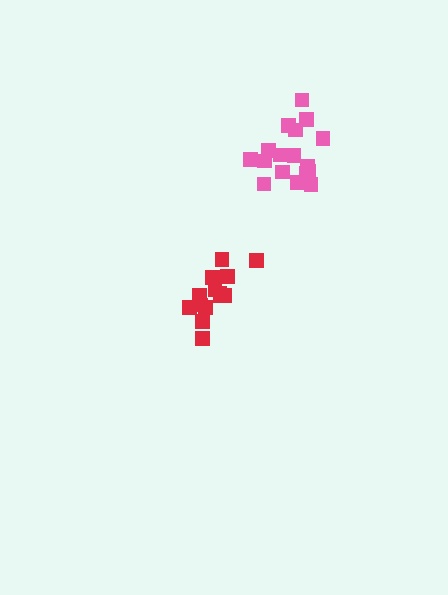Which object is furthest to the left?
The red cluster is leftmost.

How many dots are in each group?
Group 1: 17 dots, Group 2: 14 dots (31 total).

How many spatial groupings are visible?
There are 2 spatial groupings.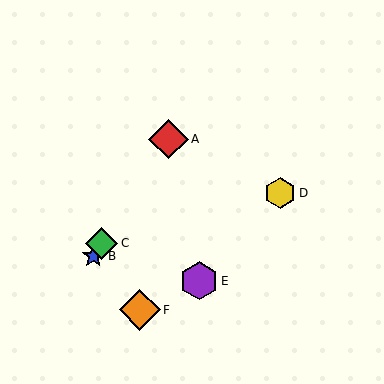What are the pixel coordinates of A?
Object A is at (168, 139).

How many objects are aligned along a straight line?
3 objects (A, B, C) are aligned along a straight line.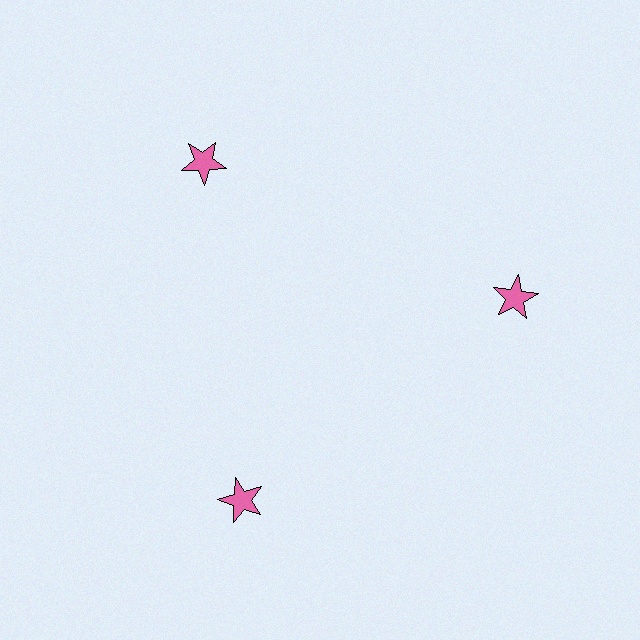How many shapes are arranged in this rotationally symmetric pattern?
There are 3 shapes, arranged in 3 groups of 1.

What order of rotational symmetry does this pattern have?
This pattern has 3-fold rotational symmetry.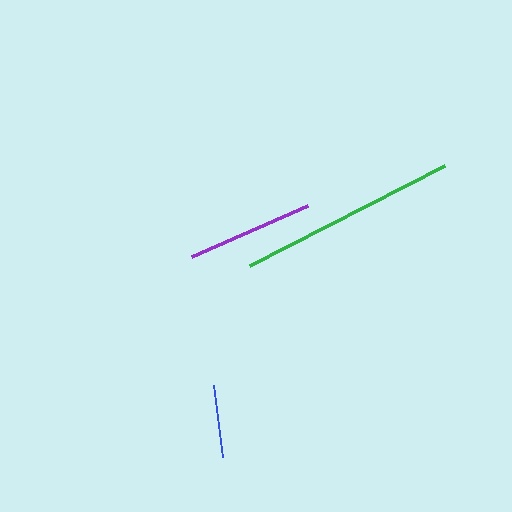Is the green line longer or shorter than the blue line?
The green line is longer than the blue line.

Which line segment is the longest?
The green line is the longest at approximately 220 pixels.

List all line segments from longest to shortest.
From longest to shortest: green, purple, blue.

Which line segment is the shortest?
The blue line is the shortest at approximately 72 pixels.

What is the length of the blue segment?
The blue segment is approximately 72 pixels long.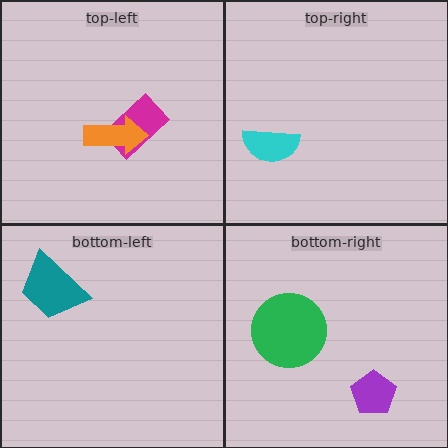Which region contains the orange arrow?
The top-left region.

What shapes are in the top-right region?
The cyan semicircle.